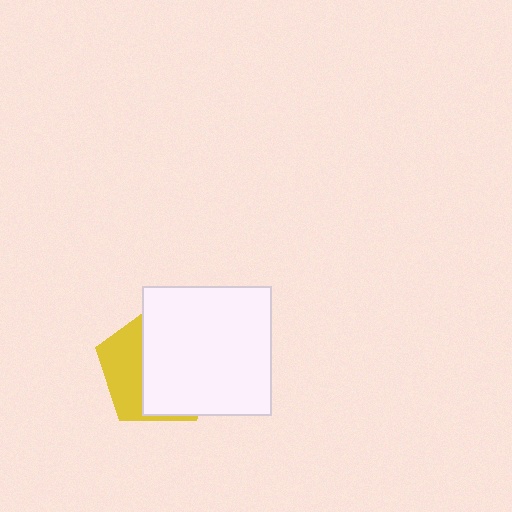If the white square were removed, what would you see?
You would see the complete yellow pentagon.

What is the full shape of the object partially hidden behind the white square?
The partially hidden object is a yellow pentagon.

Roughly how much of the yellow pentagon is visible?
A small part of it is visible (roughly 35%).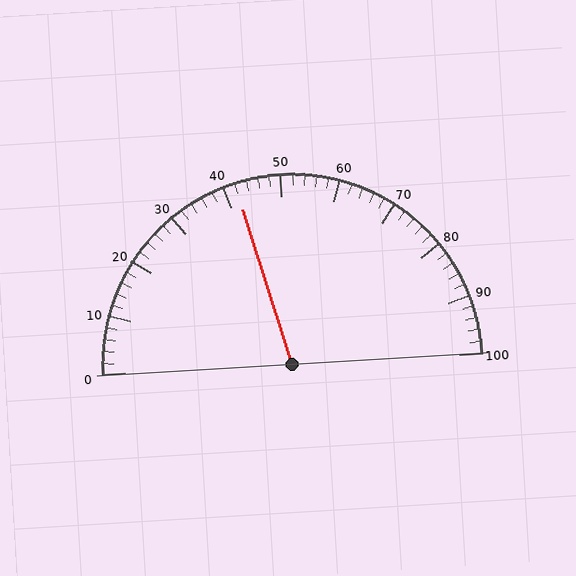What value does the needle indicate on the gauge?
The needle indicates approximately 42.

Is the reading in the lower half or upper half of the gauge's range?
The reading is in the lower half of the range (0 to 100).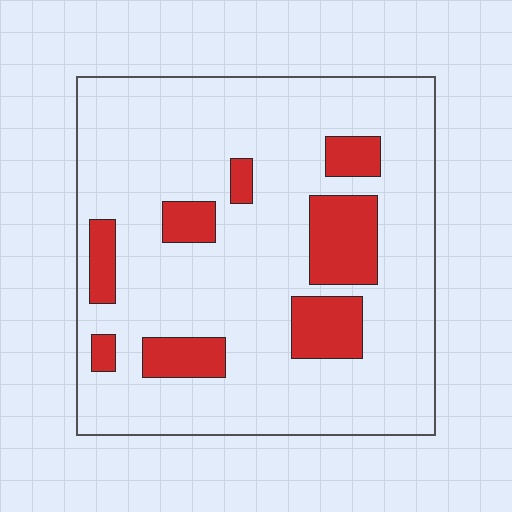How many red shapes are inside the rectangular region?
8.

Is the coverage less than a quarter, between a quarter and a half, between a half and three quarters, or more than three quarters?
Less than a quarter.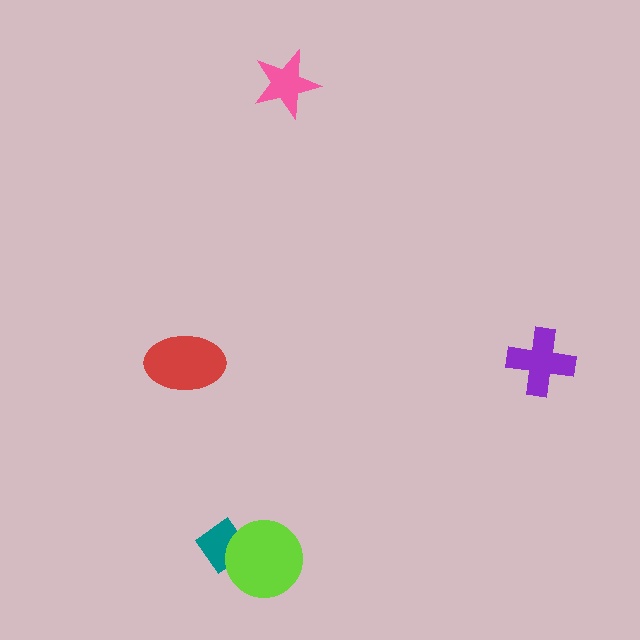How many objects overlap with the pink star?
0 objects overlap with the pink star.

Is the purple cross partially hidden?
No, no other shape covers it.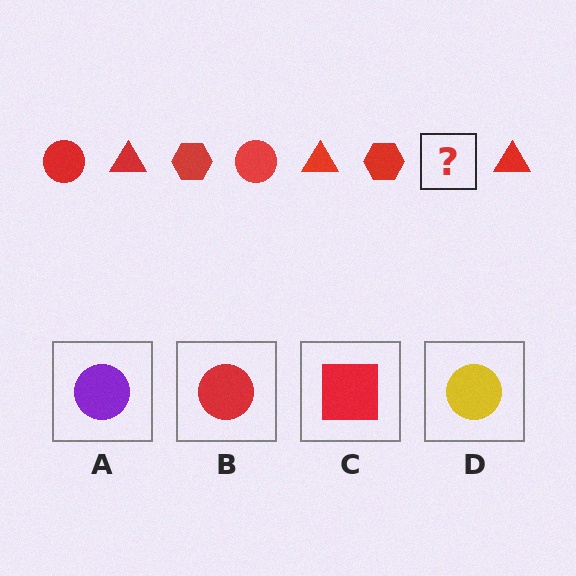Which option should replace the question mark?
Option B.